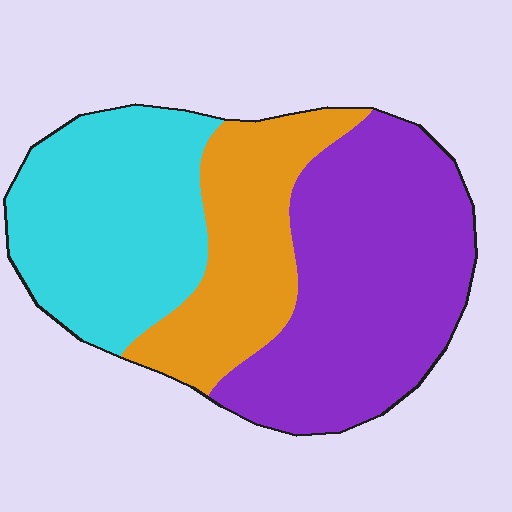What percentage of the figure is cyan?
Cyan covers roughly 35% of the figure.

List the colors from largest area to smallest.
From largest to smallest: purple, cyan, orange.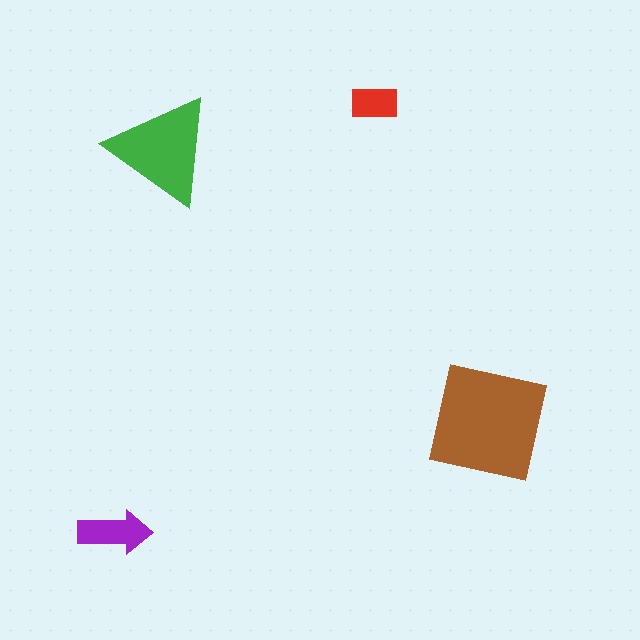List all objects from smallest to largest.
The red rectangle, the purple arrow, the green triangle, the brown square.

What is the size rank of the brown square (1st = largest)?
1st.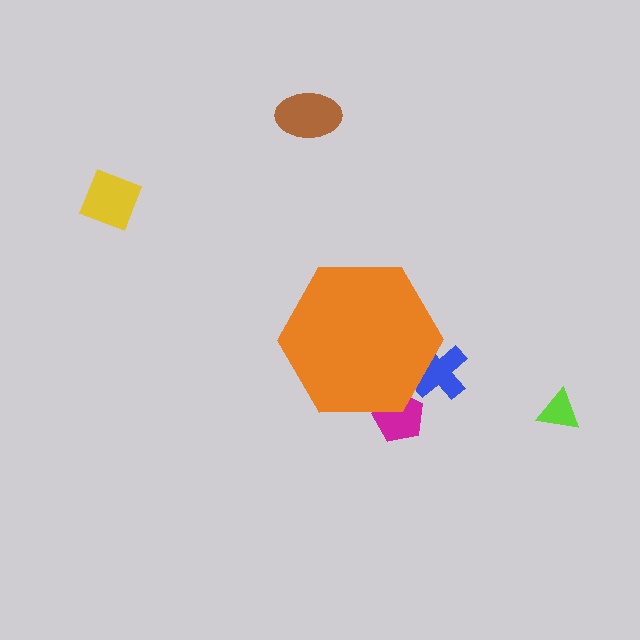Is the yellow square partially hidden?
No, the yellow square is fully visible.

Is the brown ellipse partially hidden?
No, the brown ellipse is fully visible.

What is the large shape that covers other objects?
An orange hexagon.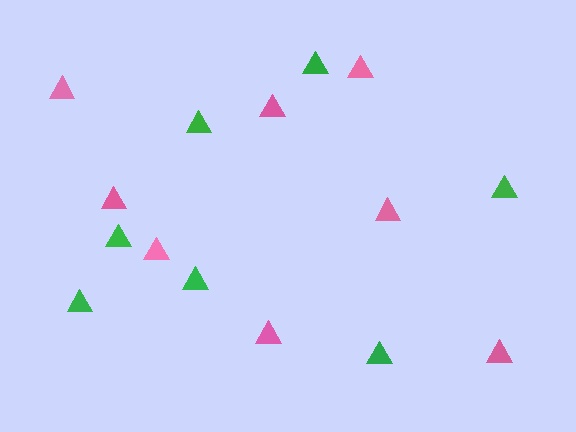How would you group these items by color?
There are 2 groups: one group of pink triangles (8) and one group of green triangles (7).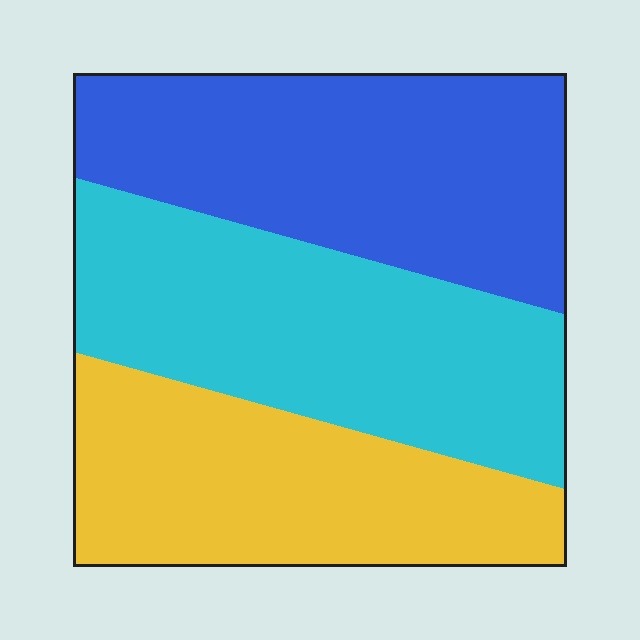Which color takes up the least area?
Yellow, at roughly 30%.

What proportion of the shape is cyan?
Cyan takes up about one third (1/3) of the shape.